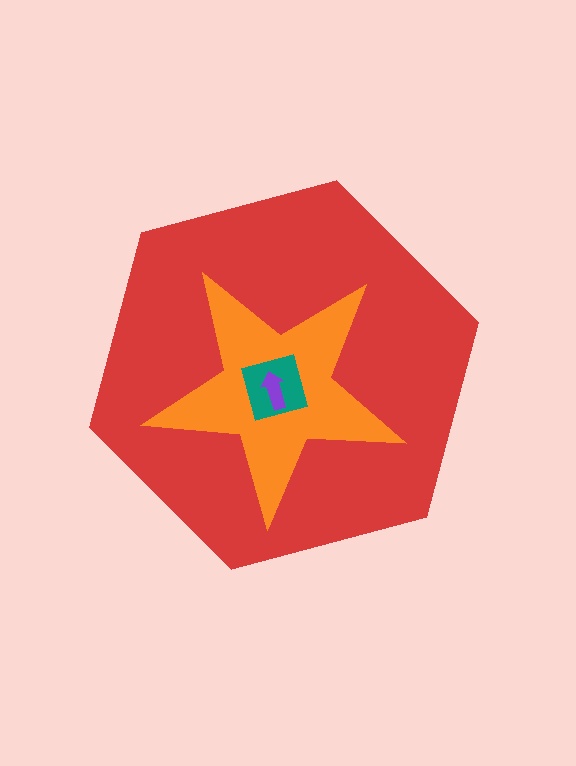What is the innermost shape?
The purple arrow.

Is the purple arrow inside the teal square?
Yes.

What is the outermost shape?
The red hexagon.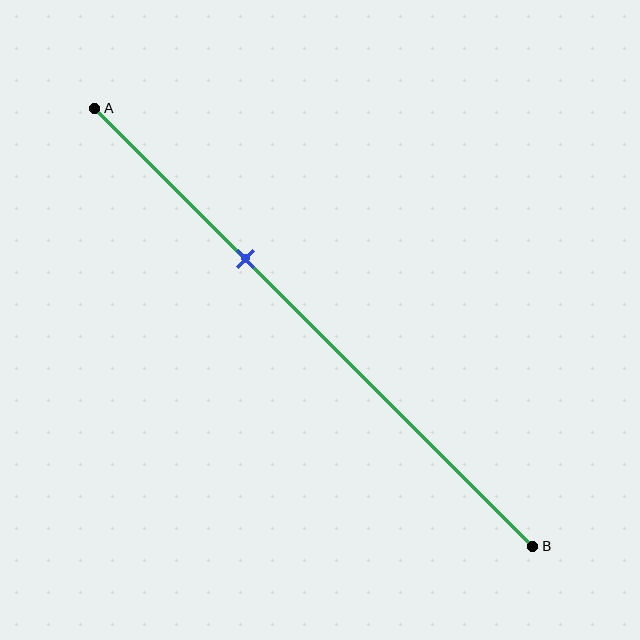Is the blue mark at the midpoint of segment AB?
No, the mark is at about 35% from A, not at the 50% midpoint.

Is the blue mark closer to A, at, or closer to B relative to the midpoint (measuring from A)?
The blue mark is closer to point A than the midpoint of segment AB.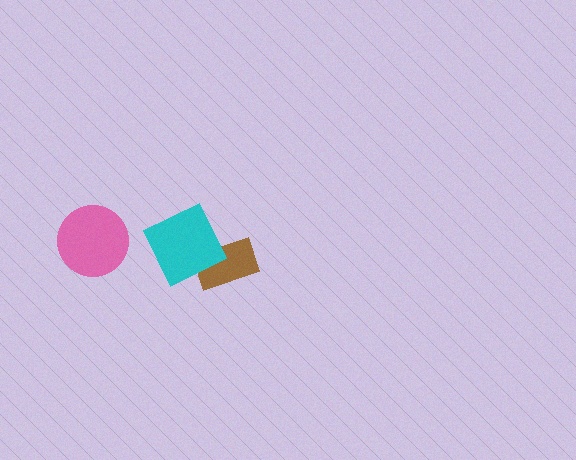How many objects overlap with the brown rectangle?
1 object overlaps with the brown rectangle.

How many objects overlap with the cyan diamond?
1 object overlaps with the cyan diamond.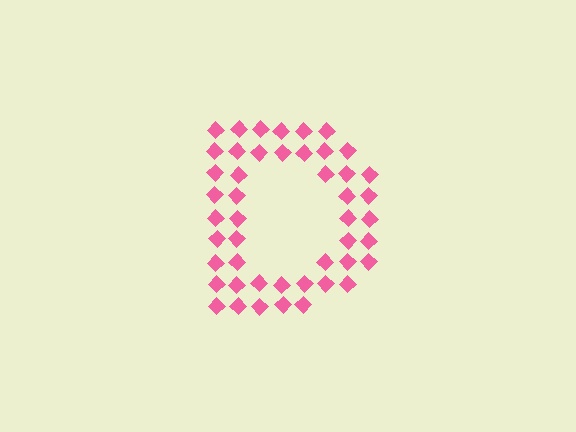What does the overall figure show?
The overall figure shows the letter D.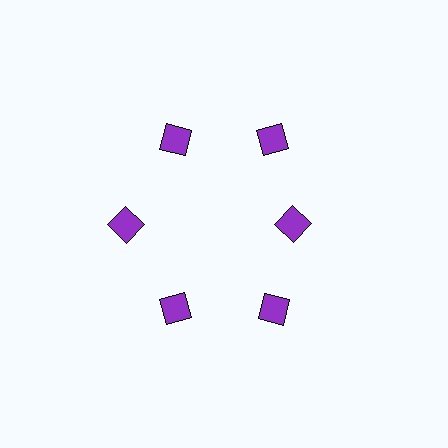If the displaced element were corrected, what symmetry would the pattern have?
It would have 6-fold rotational symmetry — the pattern would map onto itself every 60 degrees.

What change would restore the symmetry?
The symmetry would be restored by moving it outward, back onto the ring so that all 6 diamonds sit at equal angles and equal distance from the center.